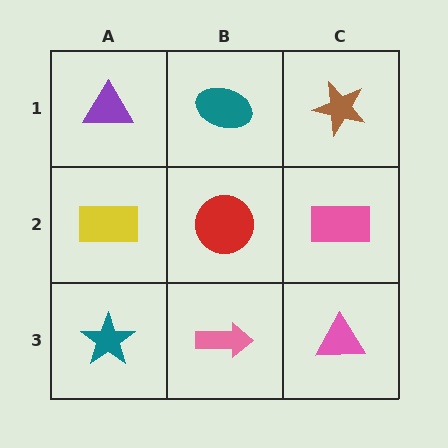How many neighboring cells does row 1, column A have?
2.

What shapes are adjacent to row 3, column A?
A yellow rectangle (row 2, column A), a pink arrow (row 3, column B).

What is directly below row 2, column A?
A teal star.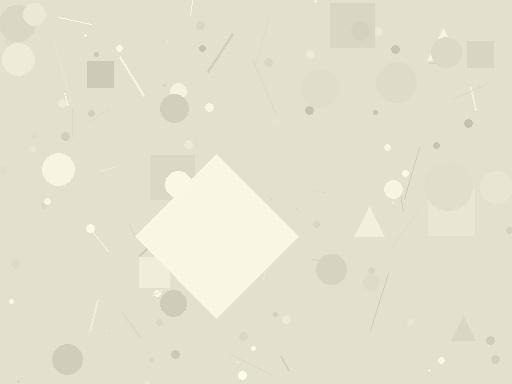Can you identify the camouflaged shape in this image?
The camouflaged shape is a diamond.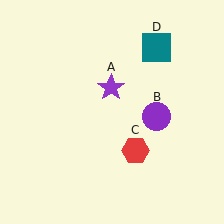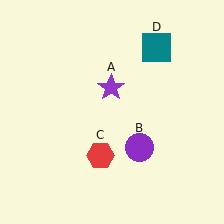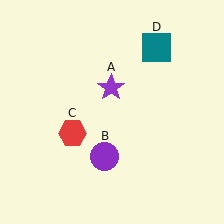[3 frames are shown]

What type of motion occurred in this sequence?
The purple circle (object B), red hexagon (object C) rotated clockwise around the center of the scene.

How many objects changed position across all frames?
2 objects changed position: purple circle (object B), red hexagon (object C).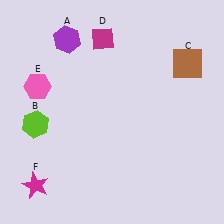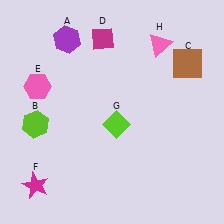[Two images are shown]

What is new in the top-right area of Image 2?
A pink triangle (H) was added in the top-right area of Image 2.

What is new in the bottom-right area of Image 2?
A lime diamond (G) was added in the bottom-right area of Image 2.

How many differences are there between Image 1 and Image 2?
There are 2 differences between the two images.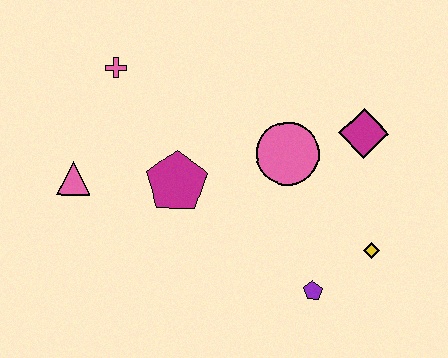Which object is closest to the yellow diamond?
The purple pentagon is closest to the yellow diamond.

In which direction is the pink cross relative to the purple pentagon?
The pink cross is above the purple pentagon.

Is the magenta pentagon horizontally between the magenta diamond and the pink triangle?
Yes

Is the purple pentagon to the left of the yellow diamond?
Yes